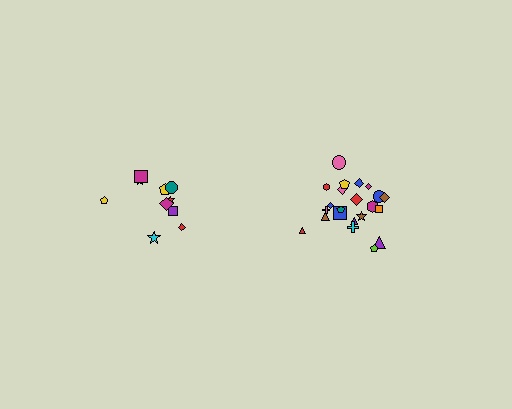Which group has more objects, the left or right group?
The right group.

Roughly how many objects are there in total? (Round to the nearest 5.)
Roughly 30 objects in total.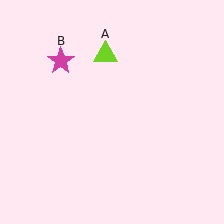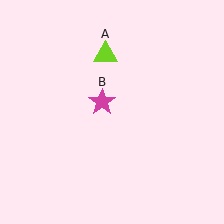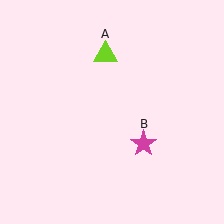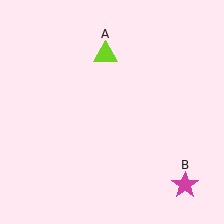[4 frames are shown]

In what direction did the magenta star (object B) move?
The magenta star (object B) moved down and to the right.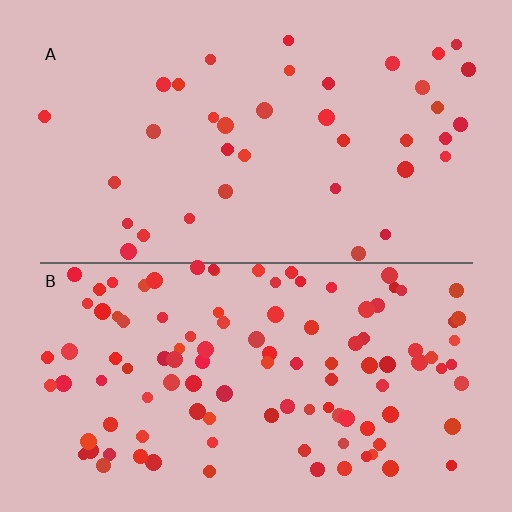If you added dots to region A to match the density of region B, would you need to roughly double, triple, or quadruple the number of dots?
Approximately triple.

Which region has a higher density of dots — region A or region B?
B (the bottom).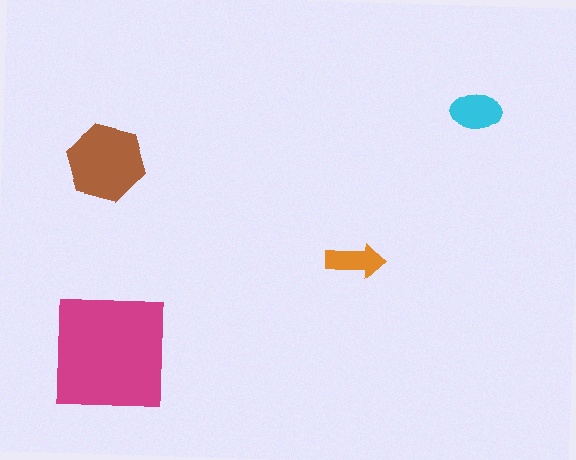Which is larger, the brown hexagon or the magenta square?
The magenta square.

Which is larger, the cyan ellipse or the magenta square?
The magenta square.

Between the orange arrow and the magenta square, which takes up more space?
The magenta square.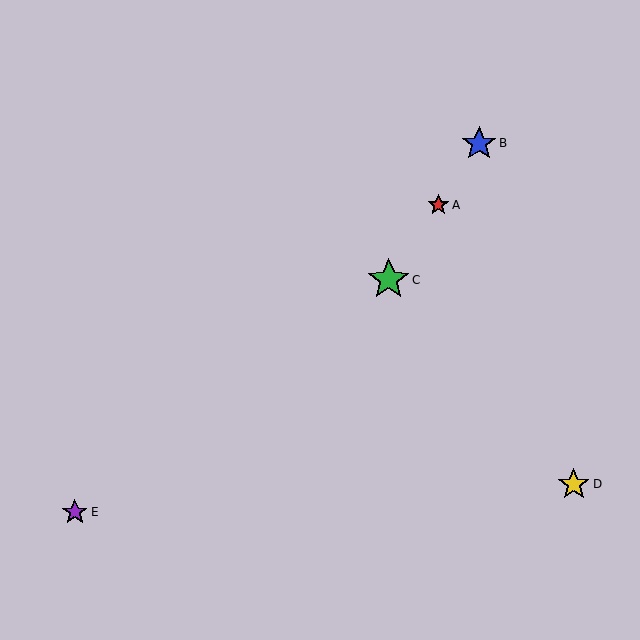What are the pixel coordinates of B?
Object B is at (479, 143).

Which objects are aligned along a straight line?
Objects A, B, C are aligned along a straight line.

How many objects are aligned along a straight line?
3 objects (A, B, C) are aligned along a straight line.